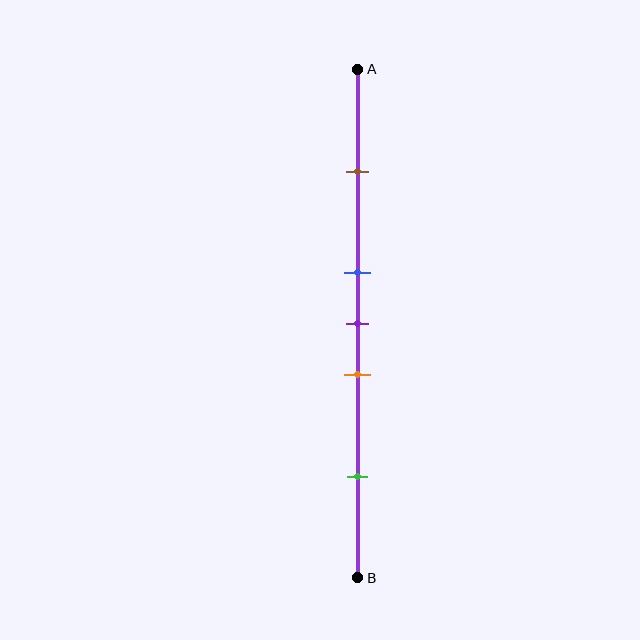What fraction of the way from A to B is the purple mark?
The purple mark is approximately 50% (0.5) of the way from A to B.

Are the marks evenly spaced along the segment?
No, the marks are not evenly spaced.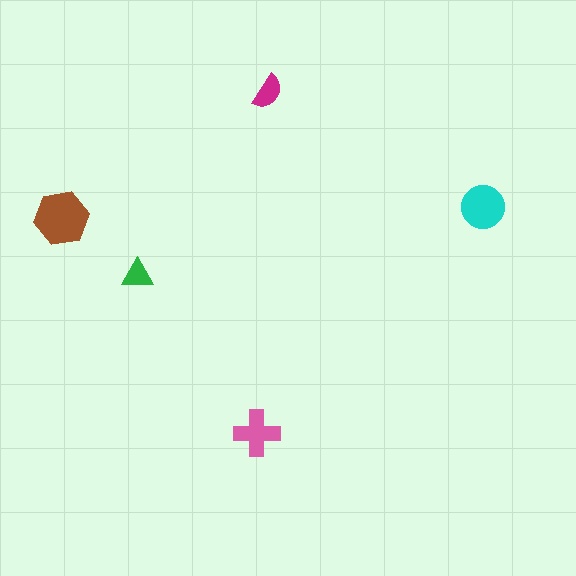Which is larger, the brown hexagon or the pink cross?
The brown hexagon.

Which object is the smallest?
The green triangle.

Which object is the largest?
The brown hexagon.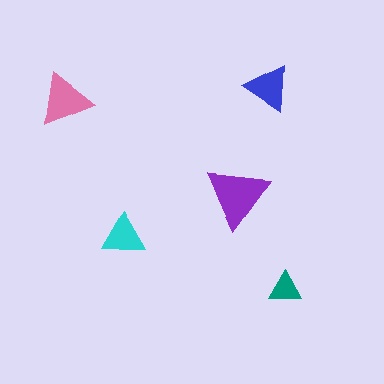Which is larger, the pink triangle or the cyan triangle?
The pink one.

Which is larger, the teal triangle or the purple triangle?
The purple one.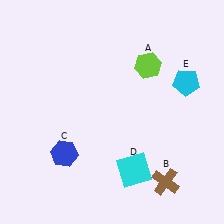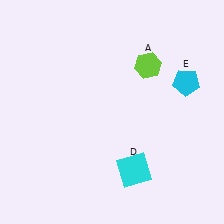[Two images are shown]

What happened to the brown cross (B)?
The brown cross (B) was removed in Image 2. It was in the bottom-right area of Image 1.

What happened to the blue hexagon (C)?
The blue hexagon (C) was removed in Image 2. It was in the bottom-left area of Image 1.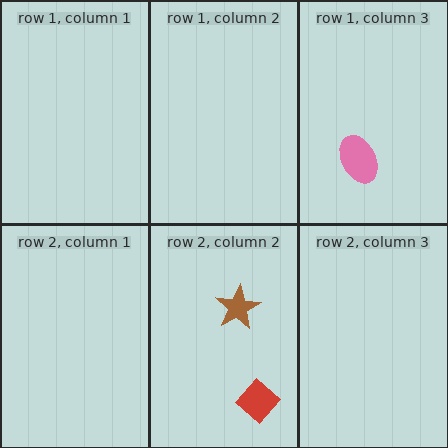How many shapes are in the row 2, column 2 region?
2.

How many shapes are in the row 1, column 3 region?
1.